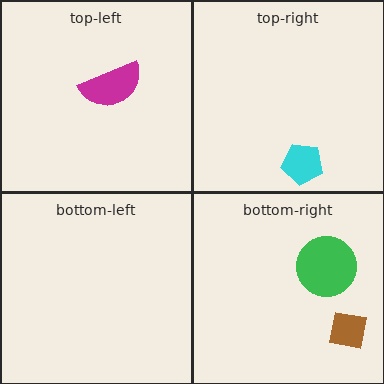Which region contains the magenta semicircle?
The top-left region.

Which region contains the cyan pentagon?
The top-right region.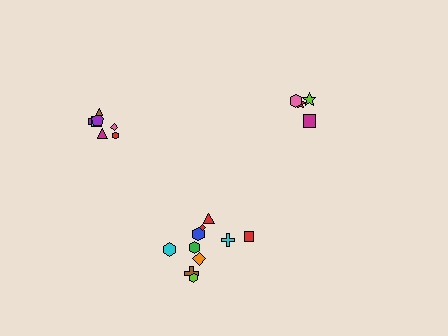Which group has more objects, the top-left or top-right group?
The top-left group.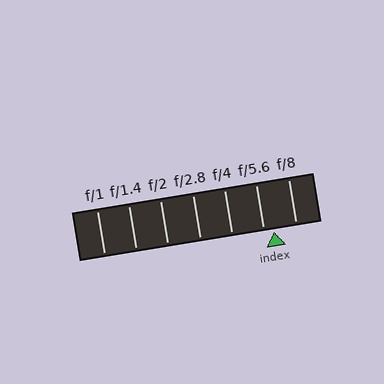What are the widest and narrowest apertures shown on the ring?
The widest aperture shown is f/1 and the narrowest is f/8.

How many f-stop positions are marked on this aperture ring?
There are 7 f-stop positions marked.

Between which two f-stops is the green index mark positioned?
The index mark is between f/5.6 and f/8.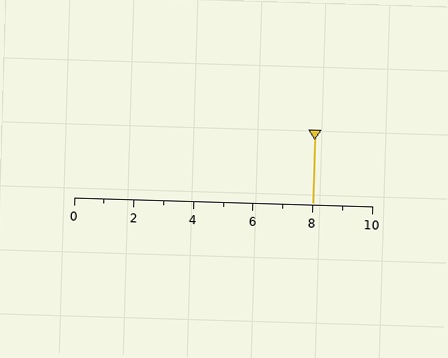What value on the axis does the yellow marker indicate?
The marker indicates approximately 8.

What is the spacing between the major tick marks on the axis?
The major ticks are spaced 2 apart.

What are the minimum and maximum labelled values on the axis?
The axis runs from 0 to 10.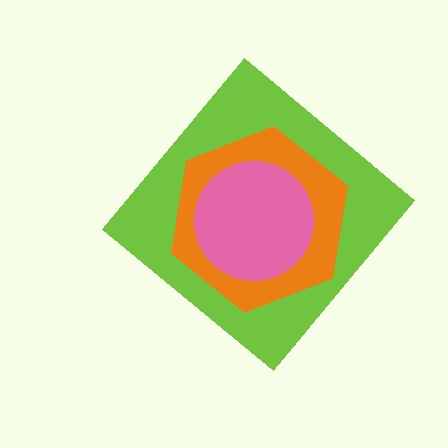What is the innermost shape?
The pink circle.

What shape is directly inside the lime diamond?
The orange hexagon.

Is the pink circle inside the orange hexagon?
Yes.